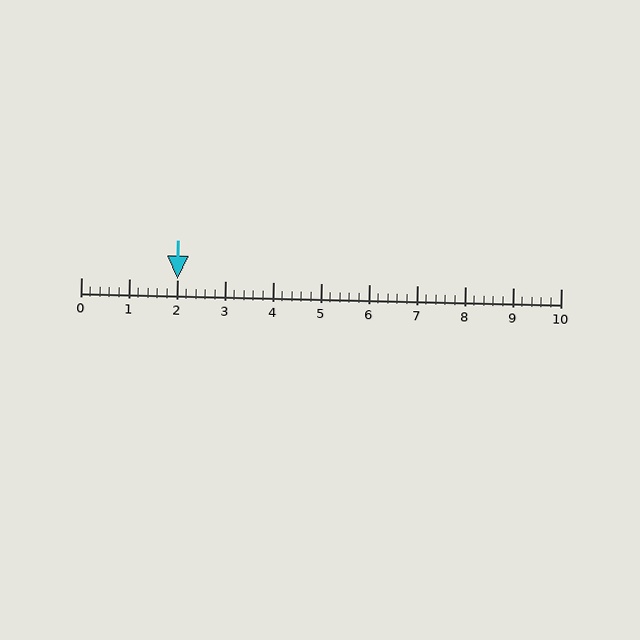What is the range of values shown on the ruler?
The ruler shows values from 0 to 10.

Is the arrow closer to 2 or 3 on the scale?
The arrow is closer to 2.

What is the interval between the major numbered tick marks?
The major tick marks are spaced 1 units apart.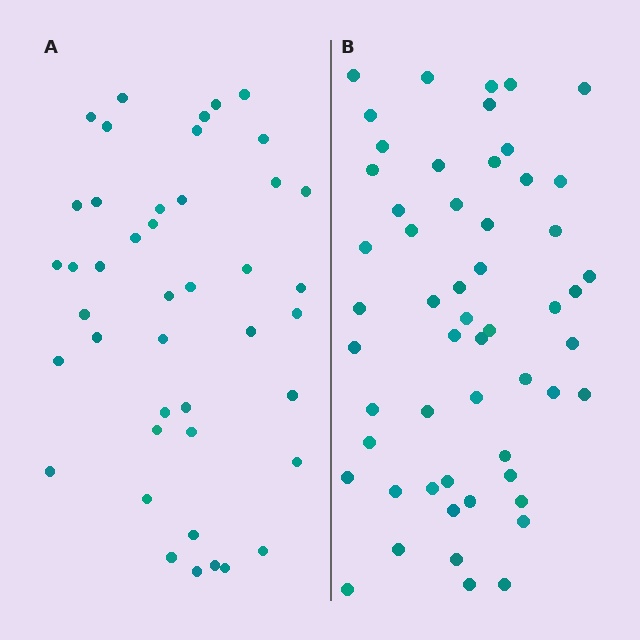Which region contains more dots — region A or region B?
Region B (the right region) has more dots.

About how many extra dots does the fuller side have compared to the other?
Region B has roughly 12 or so more dots than region A.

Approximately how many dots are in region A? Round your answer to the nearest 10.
About 40 dots. (The exact count is 43, which rounds to 40.)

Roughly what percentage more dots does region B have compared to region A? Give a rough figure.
About 30% more.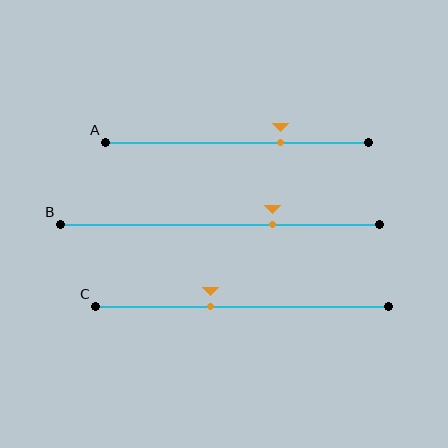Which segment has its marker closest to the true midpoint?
Segment C has its marker closest to the true midpoint.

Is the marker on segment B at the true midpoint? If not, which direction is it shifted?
No, the marker on segment B is shifted to the right by about 16% of the segment length.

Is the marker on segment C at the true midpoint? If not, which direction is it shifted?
No, the marker on segment C is shifted to the left by about 11% of the segment length.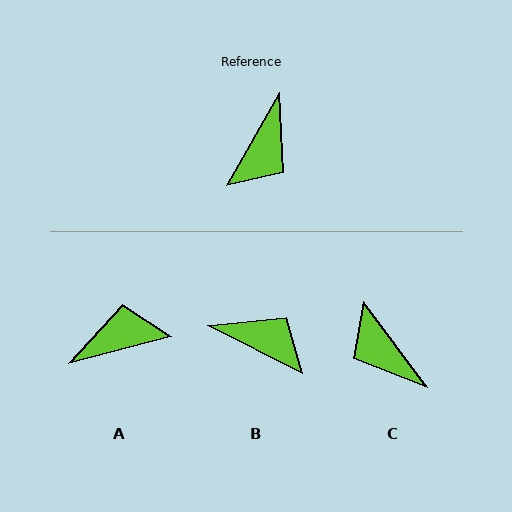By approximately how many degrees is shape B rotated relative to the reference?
Approximately 93 degrees counter-clockwise.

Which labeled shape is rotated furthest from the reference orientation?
A, about 134 degrees away.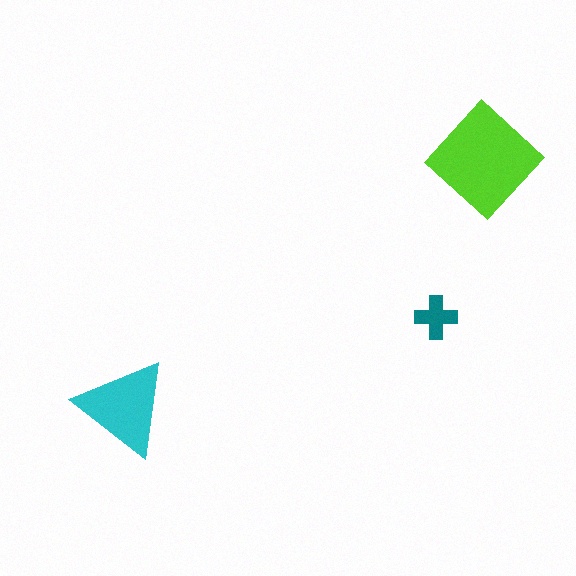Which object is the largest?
The lime diamond.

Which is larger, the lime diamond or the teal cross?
The lime diamond.